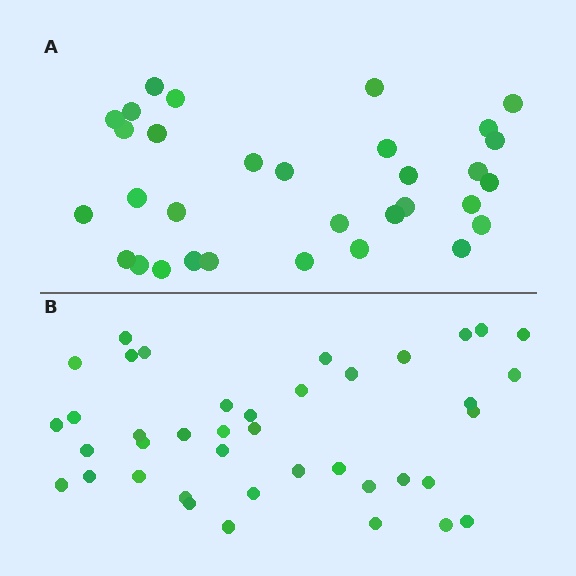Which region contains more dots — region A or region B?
Region B (the bottom region) has more dots.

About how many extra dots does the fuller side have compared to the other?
Region B has roughly 8 or so more dots than region A.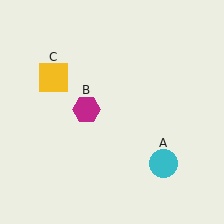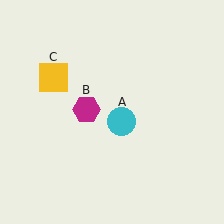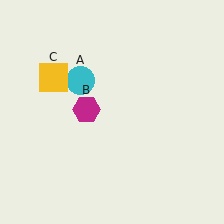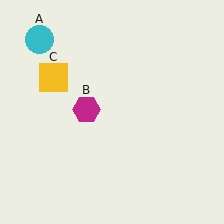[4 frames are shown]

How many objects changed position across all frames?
1 object changed position: cyan circle (object A).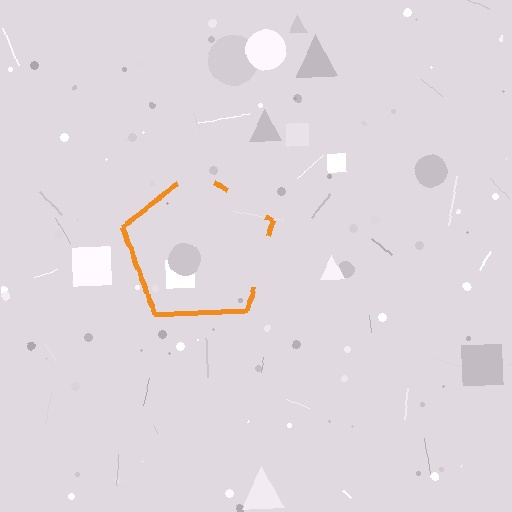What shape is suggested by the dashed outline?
The dashed outline suggests a pentagon.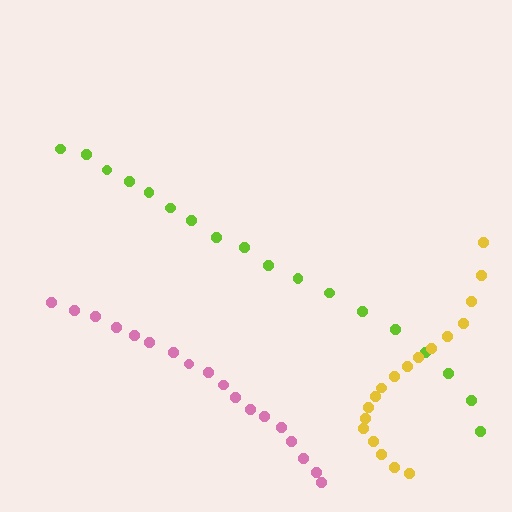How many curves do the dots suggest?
There are 3 distinct paths.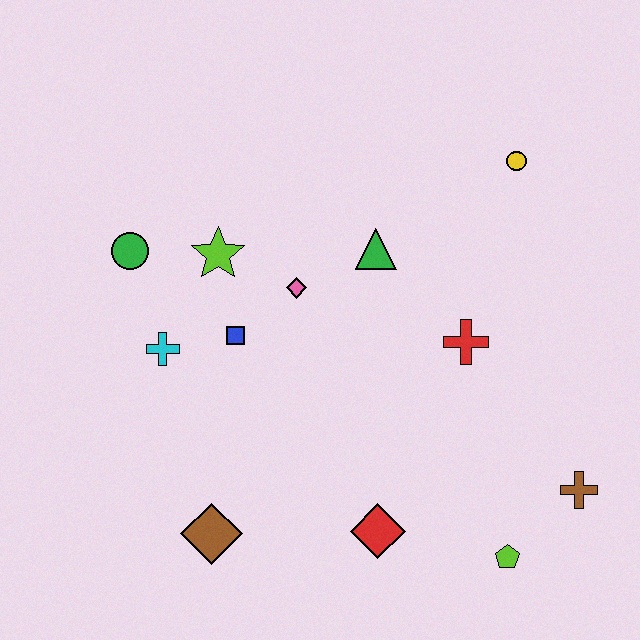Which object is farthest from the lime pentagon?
The green circle is farthest from the lime pentagon.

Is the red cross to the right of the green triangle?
Yes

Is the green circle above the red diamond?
Yes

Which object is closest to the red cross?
The green triangle is closest to the red cross.